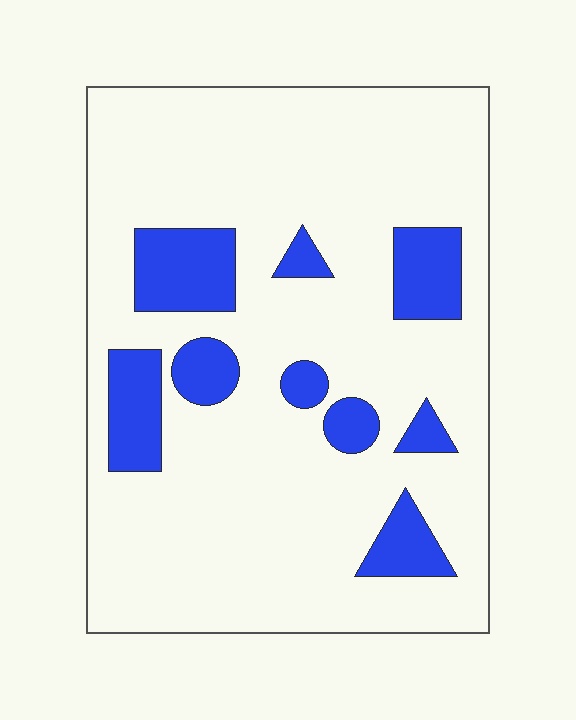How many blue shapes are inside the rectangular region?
9.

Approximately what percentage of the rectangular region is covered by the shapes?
Approximately 15%.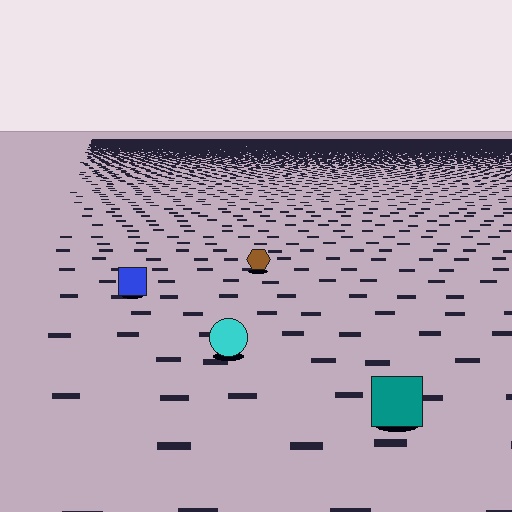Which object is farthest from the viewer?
The brown hexagon is farthest from the viewer. It appears smaller and the ground texture around it is denser.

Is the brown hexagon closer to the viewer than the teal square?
No. The teal square is closer — you can tell from the texture gradient: the ground texture is coarser near it.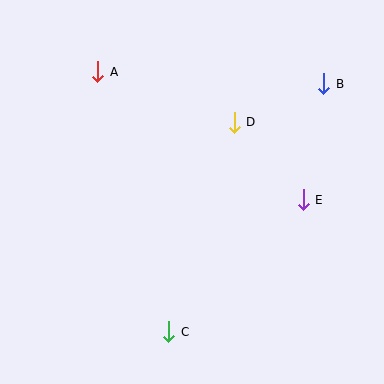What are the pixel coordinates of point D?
Point D is at (234, 122).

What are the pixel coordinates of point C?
Point C is at (169, 332).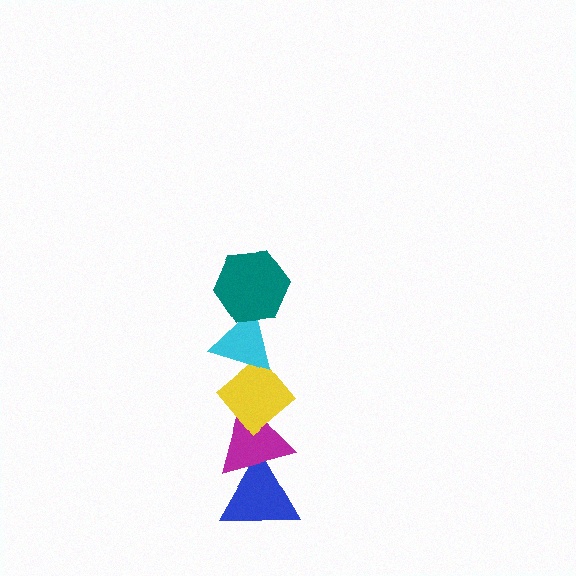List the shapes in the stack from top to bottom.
From top to bottom: the teal hexagon, the cyan triangle, the yellow diamond, the magenta triangle, the blue triangle.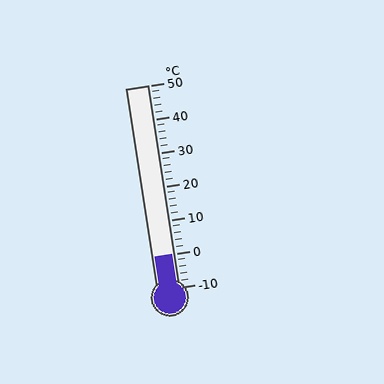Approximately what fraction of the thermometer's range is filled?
The thermometer is filled to approximately 15% of its range.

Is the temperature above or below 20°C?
The temperature is below 20°C.